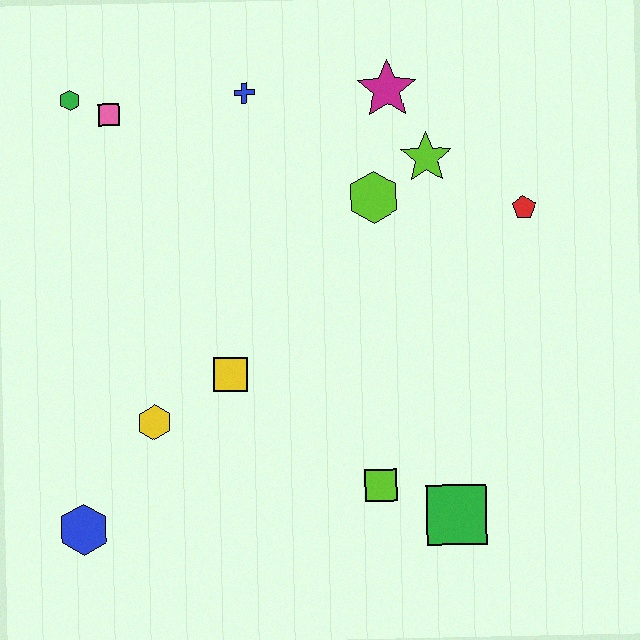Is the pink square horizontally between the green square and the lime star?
No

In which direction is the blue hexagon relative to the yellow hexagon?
The blue hexagon is below the yellow hexagon.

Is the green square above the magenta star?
No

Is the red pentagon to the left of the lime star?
No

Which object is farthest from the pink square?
The green square is farthest from the pink square.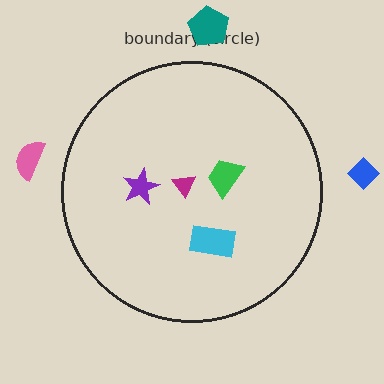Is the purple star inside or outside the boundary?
Inside.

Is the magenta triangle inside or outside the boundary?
Inside.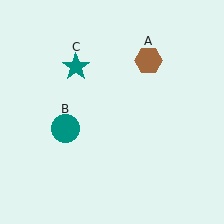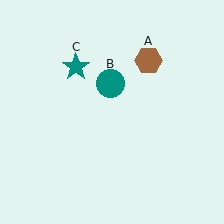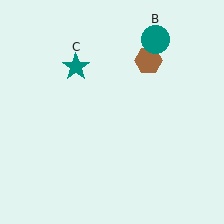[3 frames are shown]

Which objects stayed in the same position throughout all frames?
Brown hexagon (object A) and teal star (object C) remained stationary.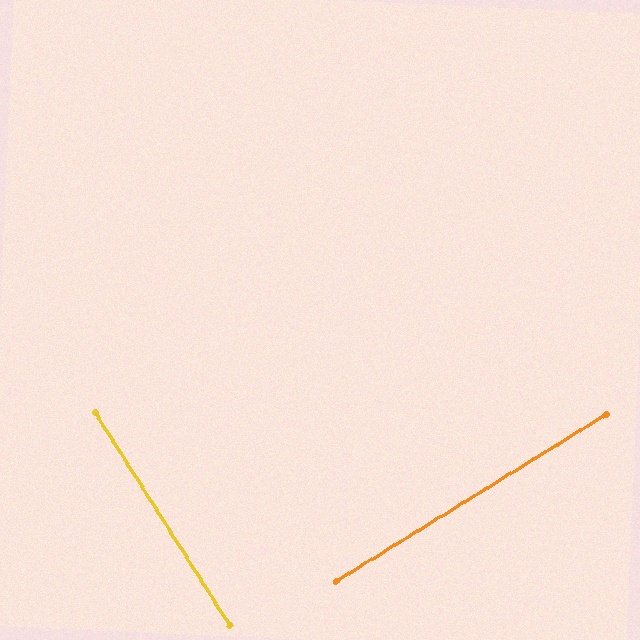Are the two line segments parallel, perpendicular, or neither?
Perpendicular — they meet at approximately 89°.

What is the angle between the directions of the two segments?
Approximately 89 degrees.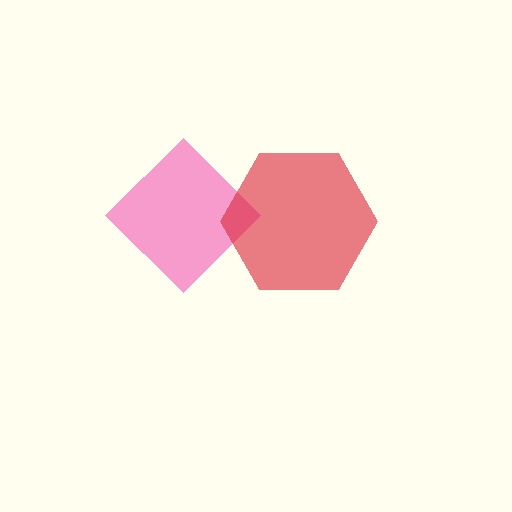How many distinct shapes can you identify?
There are 2 distinct shapes: a pink diamond, a red hexagon.